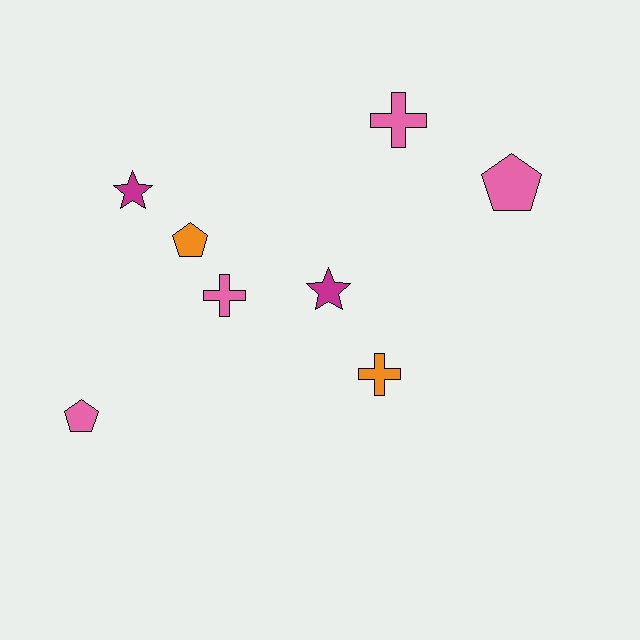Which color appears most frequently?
Pink, with 4 objects.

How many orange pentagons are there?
There is 1 orange pentagon.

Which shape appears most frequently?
Cross, with 3 objects.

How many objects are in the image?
There are 8 objects.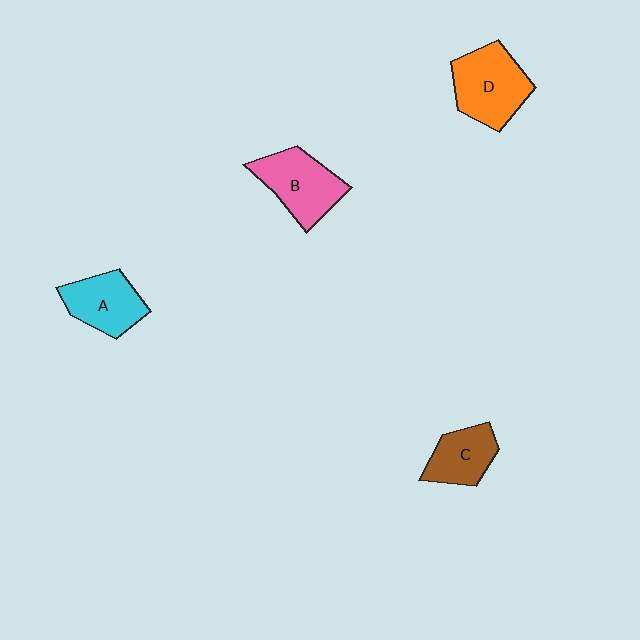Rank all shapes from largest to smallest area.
From largest to smallest: D (orange), B (pink), A (cyan), C (brown).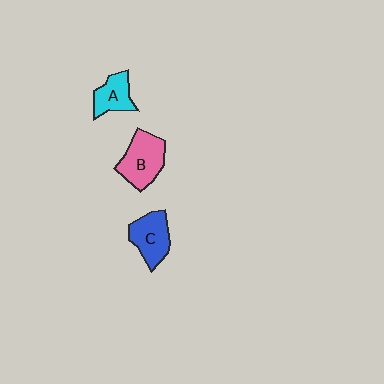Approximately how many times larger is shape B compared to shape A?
Approximately 1.5 times.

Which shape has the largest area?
Shape B (pink).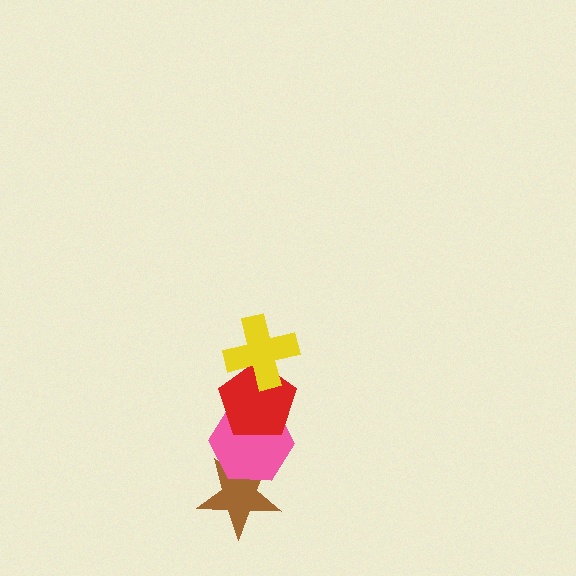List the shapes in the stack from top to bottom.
From top to bottom: the yellow cross, the red pentagon, the pink hexagon, the brown star.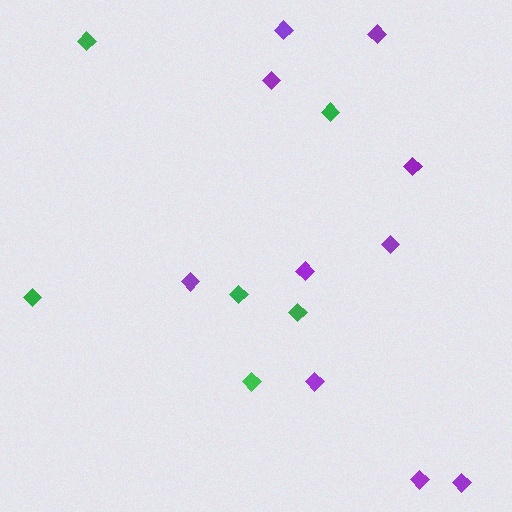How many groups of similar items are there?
There are 2 groups: one group of green diamonds (6) and one group of purple diamonds (10).